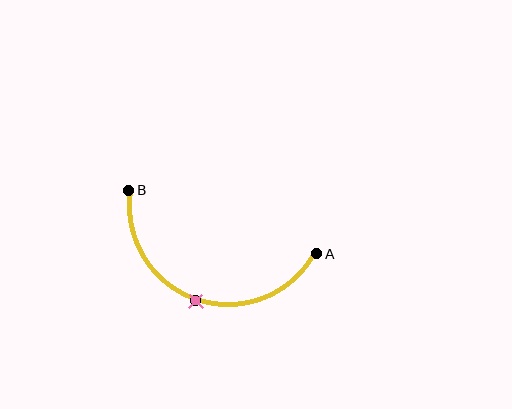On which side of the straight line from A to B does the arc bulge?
The arc bulges below the straight line connecting A and B.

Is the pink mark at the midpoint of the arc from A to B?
Yes. The pink mark lies on the arc at equal arc-length from both A and B — it is the arc midpoint.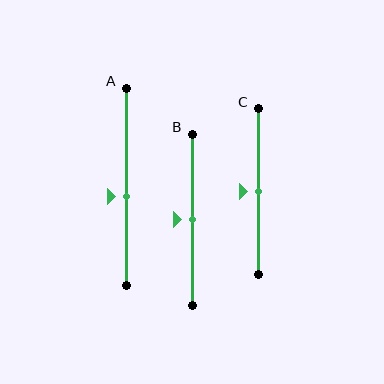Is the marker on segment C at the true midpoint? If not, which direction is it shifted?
Yes, the marker on segment C is at the true midpoint.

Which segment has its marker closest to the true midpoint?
Segment B has its marker closest to the true midpoint.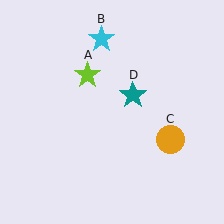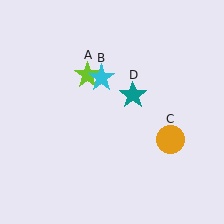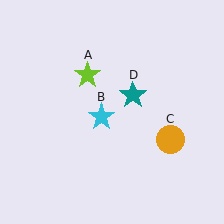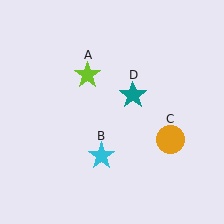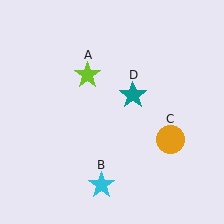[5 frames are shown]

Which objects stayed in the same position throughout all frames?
Lime star (object A) and orange circle (object C) and teal star (object D) remained stationary.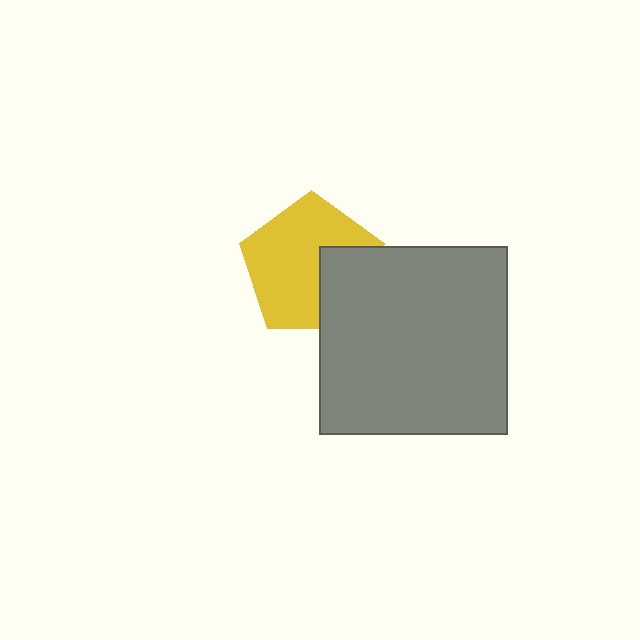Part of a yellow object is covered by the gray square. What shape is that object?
It is a pentagon.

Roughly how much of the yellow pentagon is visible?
Most of it is visible (roughly 69%).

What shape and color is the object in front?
The object in front is a gray square.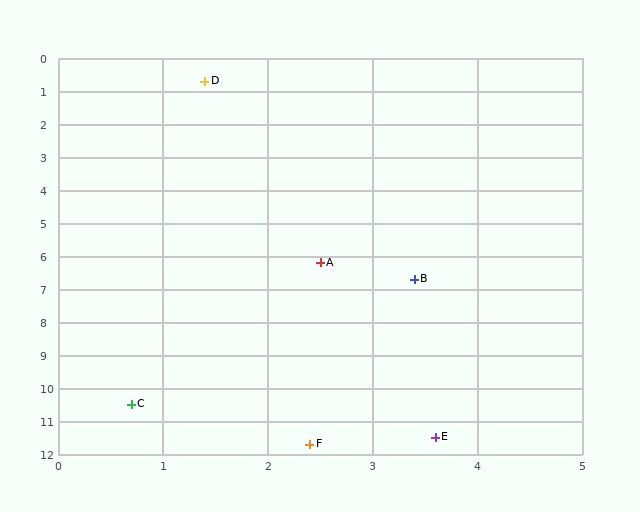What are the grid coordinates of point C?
Point C is at approximately (0.7, 10.5).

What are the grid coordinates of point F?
Point F is at approximately (2.4, 11.7).